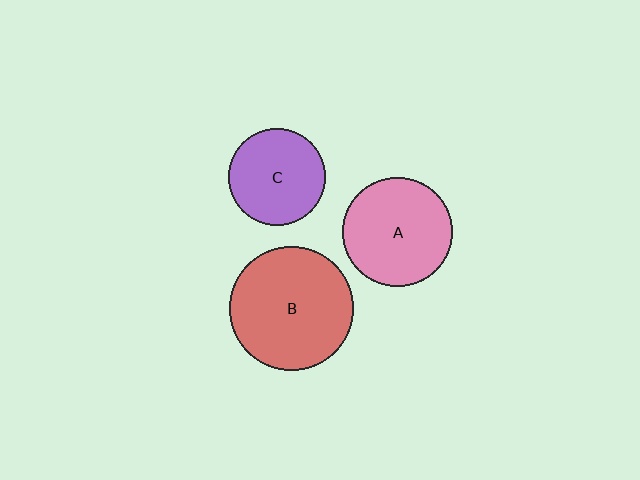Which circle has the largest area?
Circle B (red).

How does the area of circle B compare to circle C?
Approximately 1.6 times.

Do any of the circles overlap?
No, none of the circles overlap.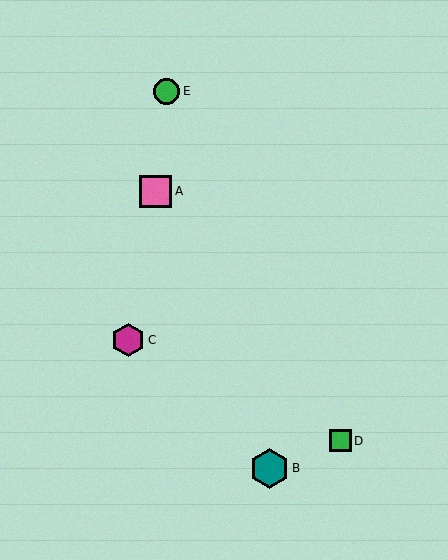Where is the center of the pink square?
The center of the pink square is at (156, 191).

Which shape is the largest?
The teal hexagon (labeled B) is the largest.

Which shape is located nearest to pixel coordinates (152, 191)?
The pink square (labeled A) at (156, 191) is nearest to that location.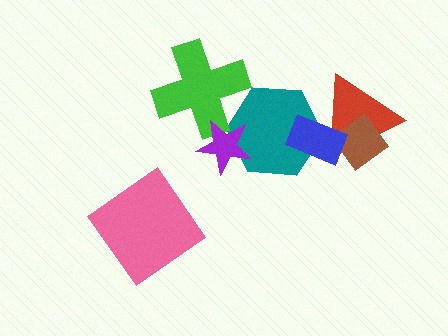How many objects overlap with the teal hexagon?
4 objects overlap with the teal hexagon.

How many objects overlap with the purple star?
2 objects overlap with the purple star.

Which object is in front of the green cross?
The purple star is in front of the green cross.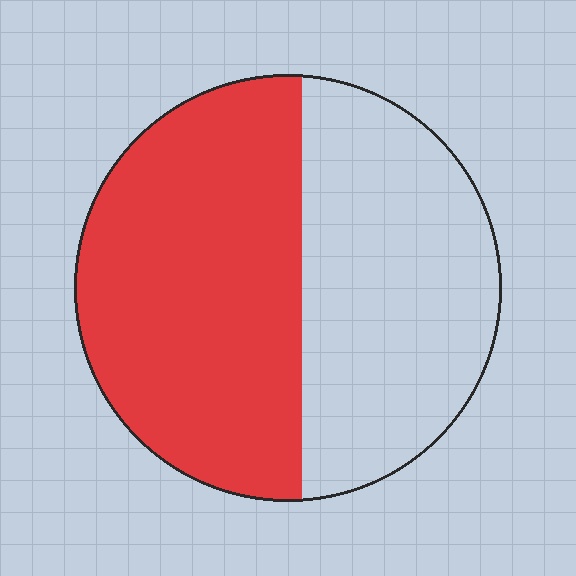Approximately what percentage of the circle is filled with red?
Approximately 55%.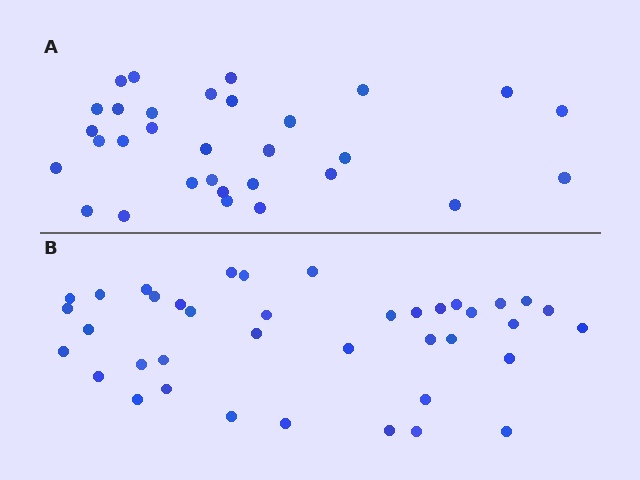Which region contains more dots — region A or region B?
Region B (the bottom region) has more dots.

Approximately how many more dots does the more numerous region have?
Region B has roughly 8 or so more dots than region A.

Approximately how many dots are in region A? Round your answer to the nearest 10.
About 30 dots. (The exact count is 31, which rounds to 30.)